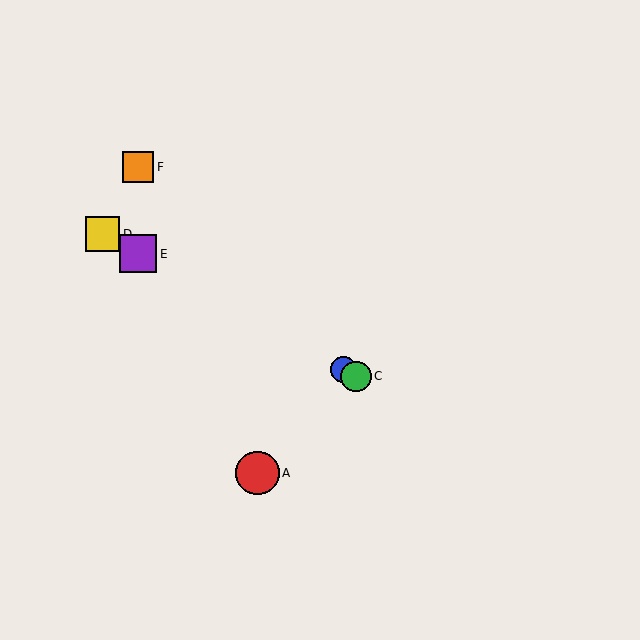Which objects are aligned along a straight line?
Objects B, C, D, E are aligned along a straight line.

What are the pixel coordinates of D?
Object D is at (102, 234).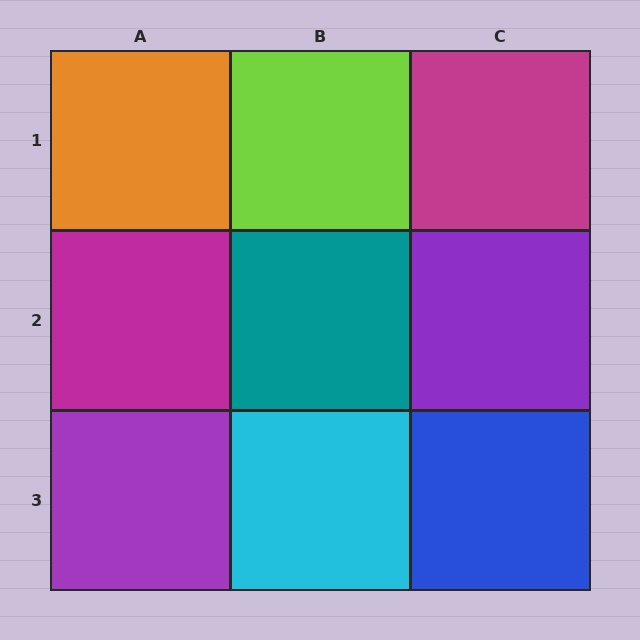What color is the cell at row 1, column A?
Orange.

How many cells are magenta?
2 cells are magenta.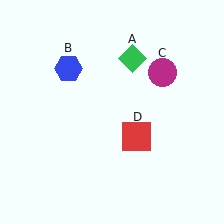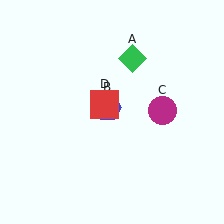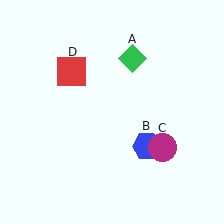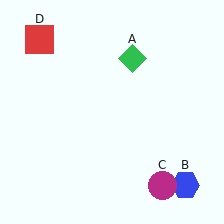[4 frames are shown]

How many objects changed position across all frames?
3 objects changed position: blue hexagon (object B), magenta circle (object C), red square (object D).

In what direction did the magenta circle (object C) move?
The magenta circle (object C) moved down.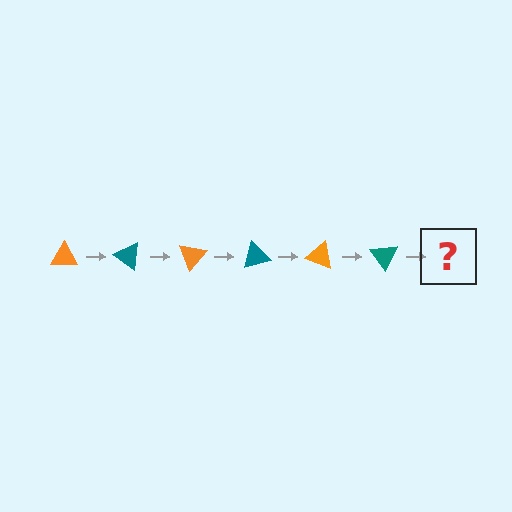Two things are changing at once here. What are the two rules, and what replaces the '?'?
The two rules are that it rotates 35 degrees each step and the color cycles through orange and teal. The '?' should be an orange triangle, rotated 210 degrees from the start.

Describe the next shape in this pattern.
It should be an orange triangle, rotated 210 degrees from the start.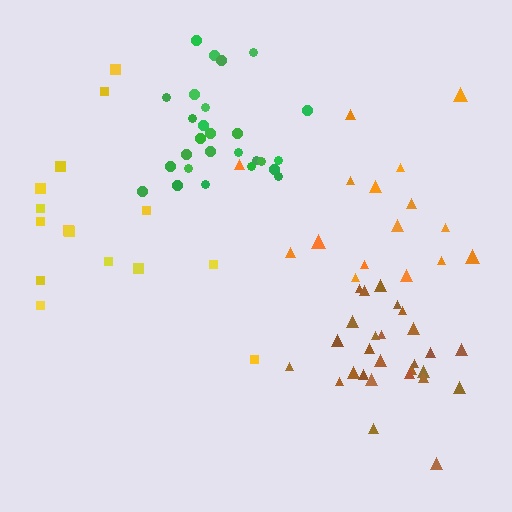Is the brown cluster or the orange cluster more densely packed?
Brown.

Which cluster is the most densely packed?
Brown.